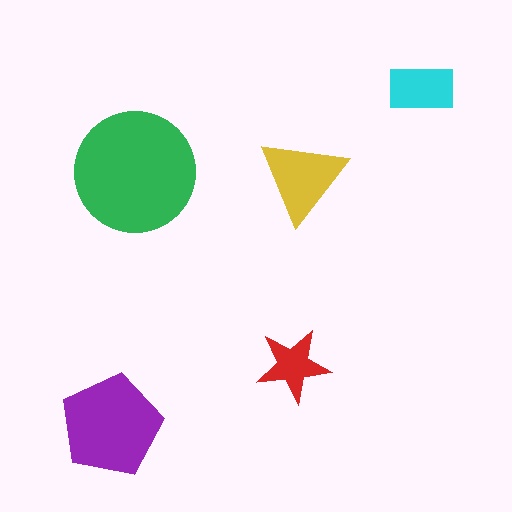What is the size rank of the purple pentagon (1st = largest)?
2nd.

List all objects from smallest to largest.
The red star, the cyan rectangle, the yellow triangle, the purple pentagon, the green circle.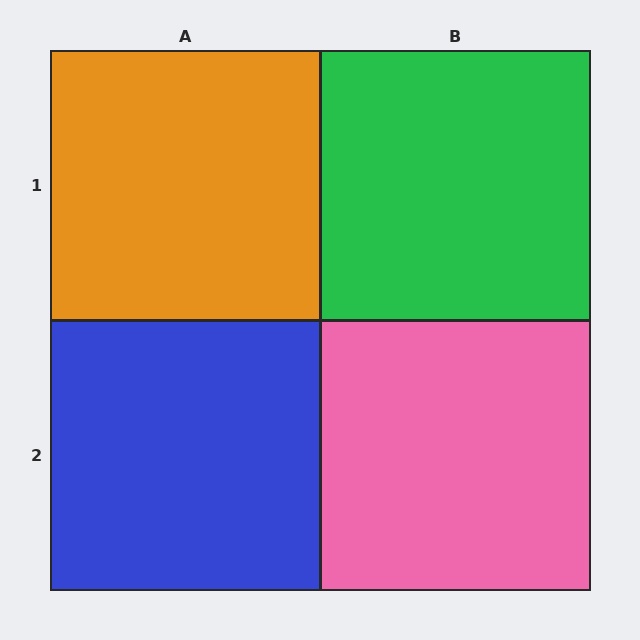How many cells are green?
1 cell is green.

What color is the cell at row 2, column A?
Blue.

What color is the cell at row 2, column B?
Pink.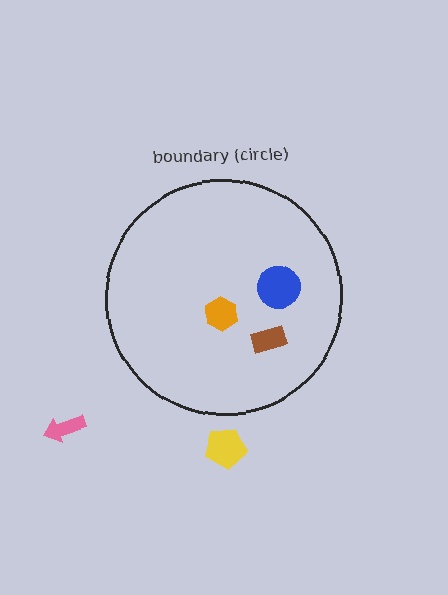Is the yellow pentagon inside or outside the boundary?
Outside.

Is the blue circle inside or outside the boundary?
Inside.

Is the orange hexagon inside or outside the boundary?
Inside.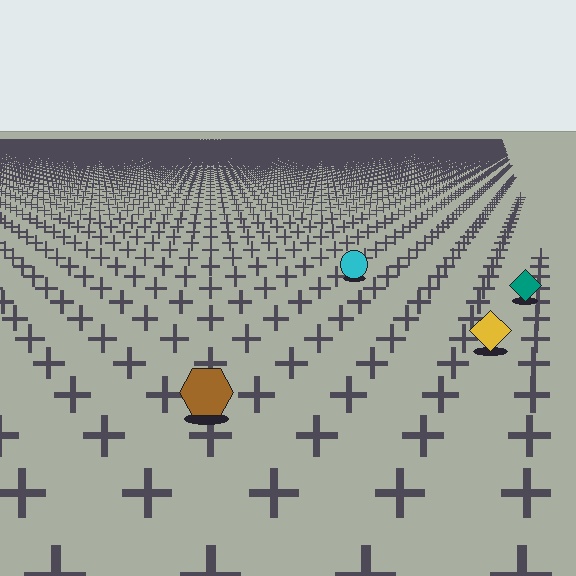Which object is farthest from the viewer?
The cyan circle is farthest from the viewer. It appears smaller and the ground texture around it is denser.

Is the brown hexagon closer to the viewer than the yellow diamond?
Yes. The brown hexagon is closer — you can tell from the texture gradient: the ground texture is coarser near it.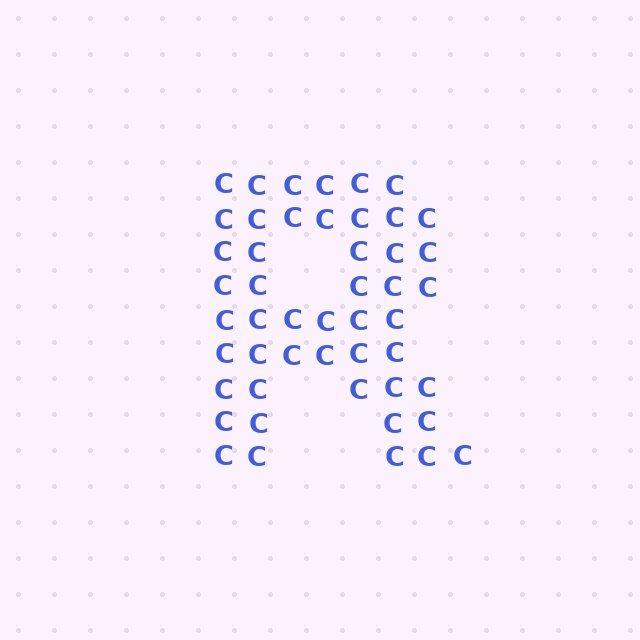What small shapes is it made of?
It is made of small letter C's.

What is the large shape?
The large shape is the letter R.